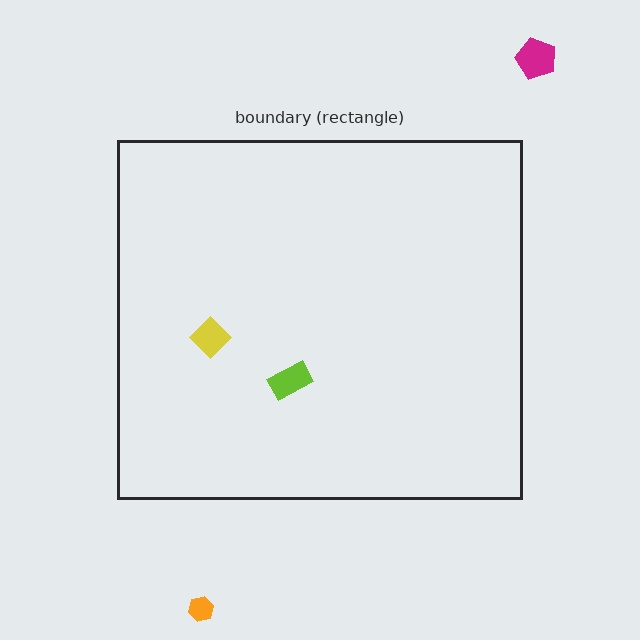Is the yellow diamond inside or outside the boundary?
Inside.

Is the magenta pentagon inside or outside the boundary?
Outside.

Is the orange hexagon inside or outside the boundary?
Outside.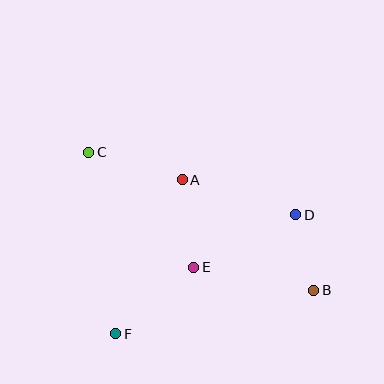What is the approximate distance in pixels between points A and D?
The distance between A and D is approximately 119 pixels.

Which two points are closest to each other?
Points B and D are closest to each other.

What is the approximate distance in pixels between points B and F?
The distance between B and F is approximately 203 pixels.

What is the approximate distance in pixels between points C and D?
The distance between C and D is approximately 216 pixels.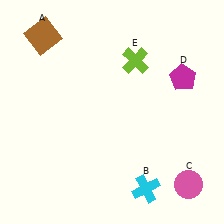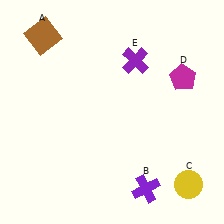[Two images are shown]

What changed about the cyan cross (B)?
In Image 1, B is cyan. In Image 2, it changed to purple.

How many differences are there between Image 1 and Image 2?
There are 3 differences between the two images.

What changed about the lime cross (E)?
In Image 1, E is lime. In Image 2, it changed to purple.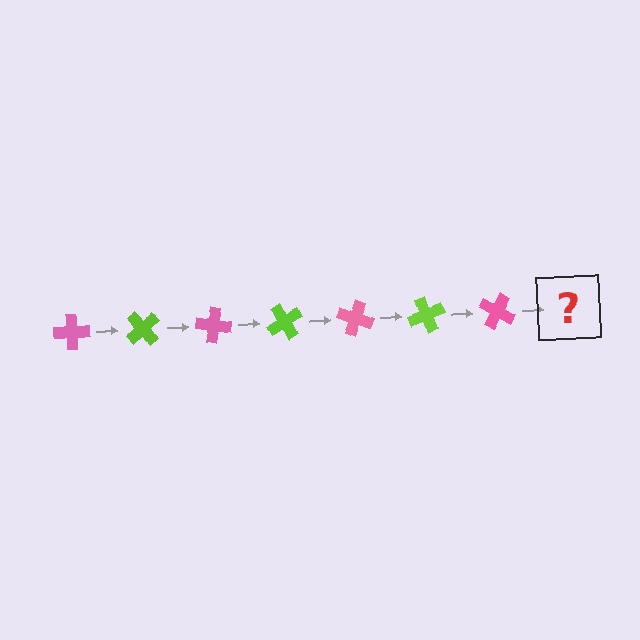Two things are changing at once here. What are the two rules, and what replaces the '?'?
The two rules are that it rotates 50 degrees each step and the color cycles through pink and lime. The '?' should be a lime cross, rotated 350 degrees from the start.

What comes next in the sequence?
The next element should be a lime cross, rotated 350 degrees from the start.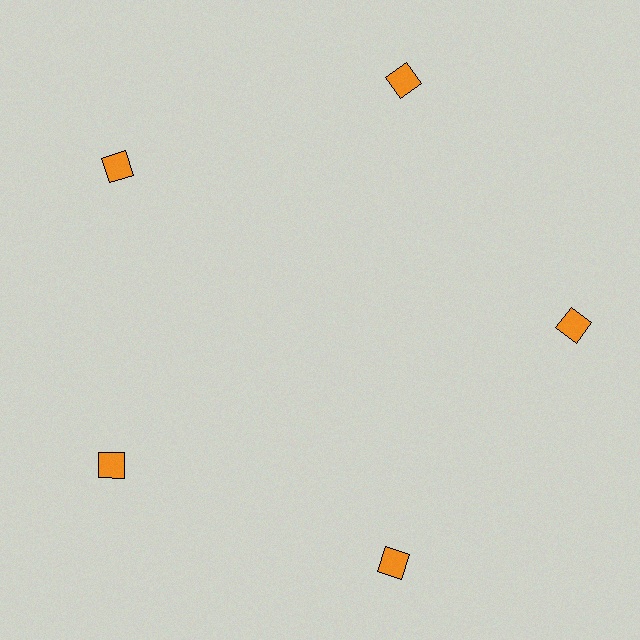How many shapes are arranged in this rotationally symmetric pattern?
There are 5 shapes, arranged in 5 groups of 1.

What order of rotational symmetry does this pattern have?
This pattern has 5-fold rotational symmetry.